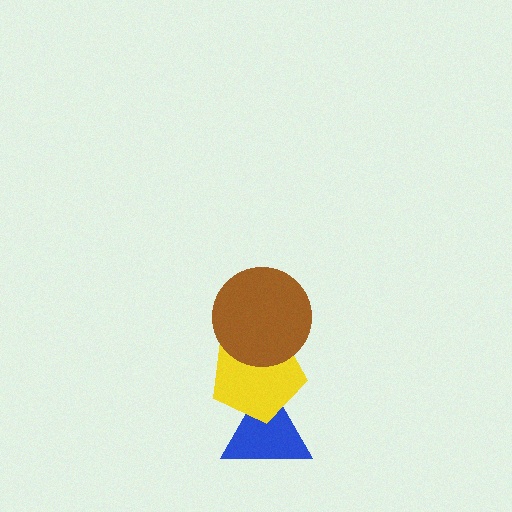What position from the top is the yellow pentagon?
The yellow pentagon is 2nd from the top.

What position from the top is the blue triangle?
The blue triangle is 3rd from the top.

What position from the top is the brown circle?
The brown circle is 1st from the top.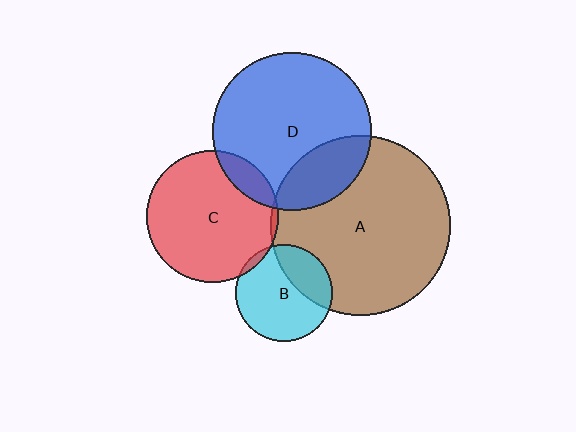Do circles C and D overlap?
Yes.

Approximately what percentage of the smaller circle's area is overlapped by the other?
Approximately 10%.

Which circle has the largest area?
Circle A (brown).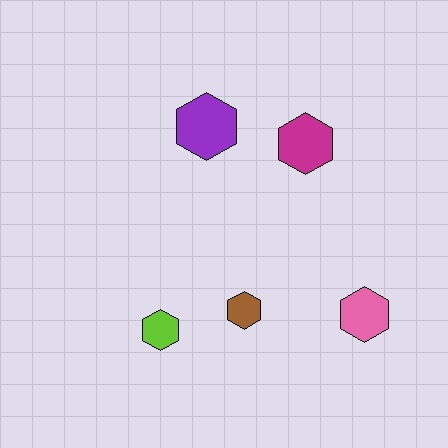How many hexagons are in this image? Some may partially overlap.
There are 5 hexagons.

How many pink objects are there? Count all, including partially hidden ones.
There is 1 pink object.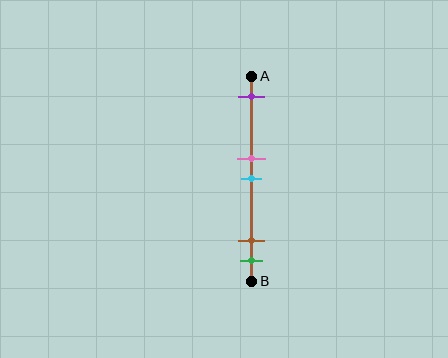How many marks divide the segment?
There are 5 marks dividing the segment.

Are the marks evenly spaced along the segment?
No, the marks are not evenly spaced.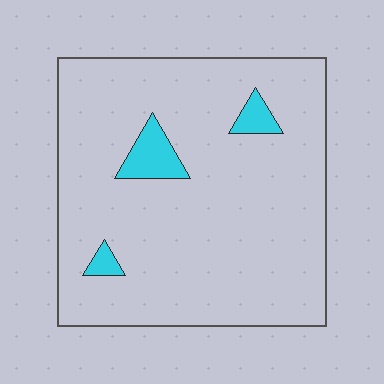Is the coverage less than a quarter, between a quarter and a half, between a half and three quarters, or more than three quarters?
Less than a quarter.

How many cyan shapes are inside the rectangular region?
3.